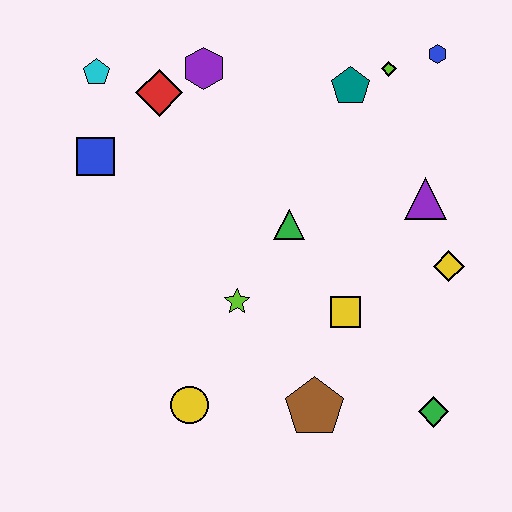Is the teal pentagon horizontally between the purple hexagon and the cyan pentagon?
No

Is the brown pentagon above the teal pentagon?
No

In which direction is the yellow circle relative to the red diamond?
The yellow circle is below the red diamond.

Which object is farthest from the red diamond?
The green diamond is farthest from the red diamond.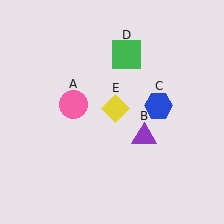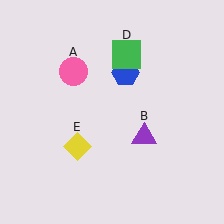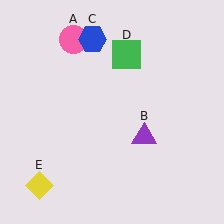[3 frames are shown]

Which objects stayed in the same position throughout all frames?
Purple triangle (object B) and green square (object D) remained stationary.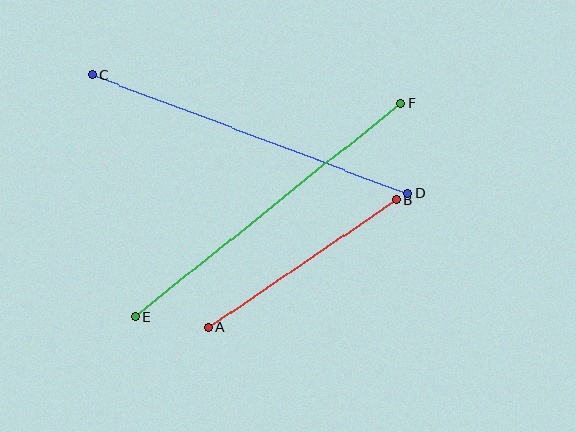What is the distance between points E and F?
The distance is approximately 341 pixels.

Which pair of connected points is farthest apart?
Points E and F are farthest apart.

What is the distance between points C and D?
The distance is approximately 337 pixels.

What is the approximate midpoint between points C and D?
The midpoint is at approximately (250, 134) pixels.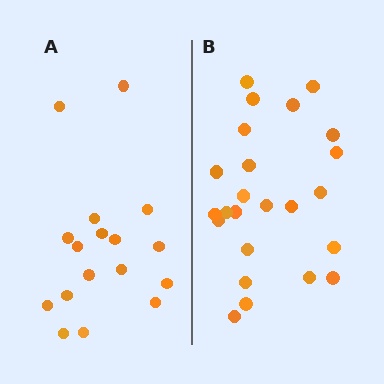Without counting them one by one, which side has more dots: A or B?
Region B (the right region) has more dots.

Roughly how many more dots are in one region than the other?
Region B has roughly 8 or so more dots than region A.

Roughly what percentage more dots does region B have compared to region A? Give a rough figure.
About 40% more.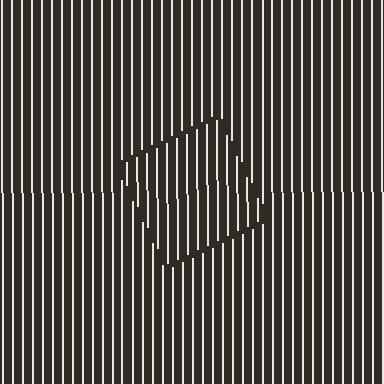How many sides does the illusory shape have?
4 sides — the line-ends trace a square.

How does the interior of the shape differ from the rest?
The interior of the shape contains the same grating, shifted by half a period — the contour is defined by the phase discontinuity where line-ends from the inner and outer gratings abut.